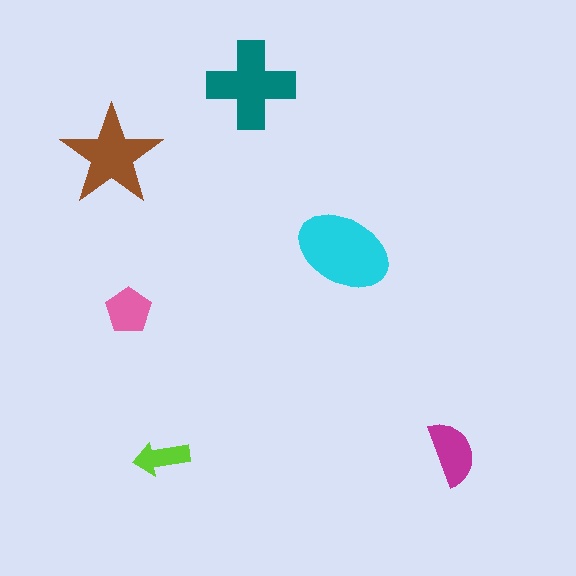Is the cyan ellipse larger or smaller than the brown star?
Larger.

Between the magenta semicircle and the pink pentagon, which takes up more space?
The magenta semicircle.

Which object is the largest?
The cyan ellipse.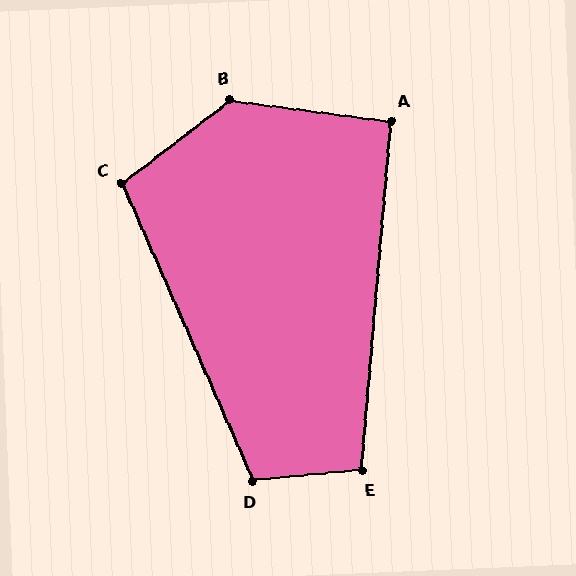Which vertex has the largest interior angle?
B, at approximately 135 degrees.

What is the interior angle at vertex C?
Approximately 104 degrees (obtuse).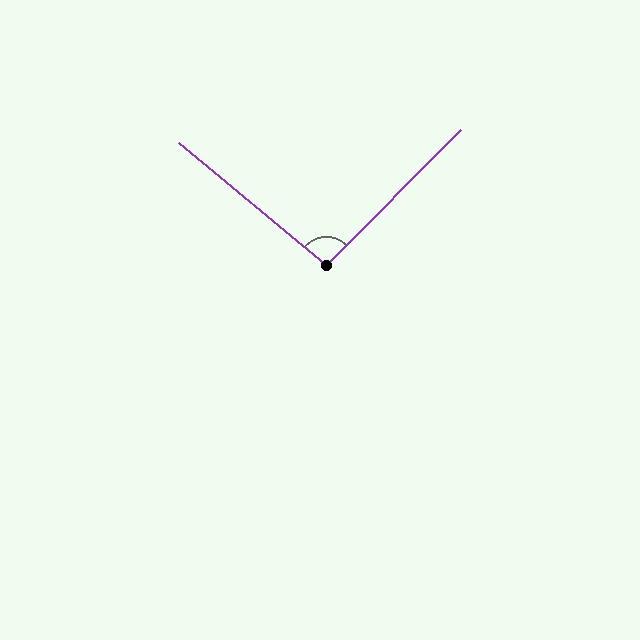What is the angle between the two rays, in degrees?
Approximately 95 degrees.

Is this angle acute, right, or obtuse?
It is obtuse.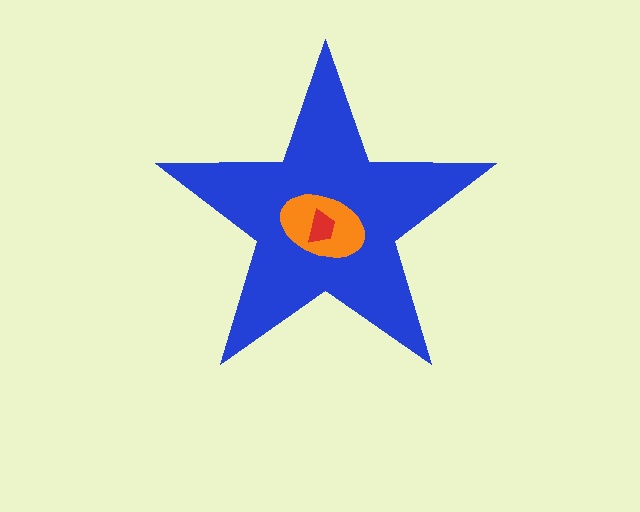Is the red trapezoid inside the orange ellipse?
Yes.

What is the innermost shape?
The red trapezoid.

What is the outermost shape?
The blue star.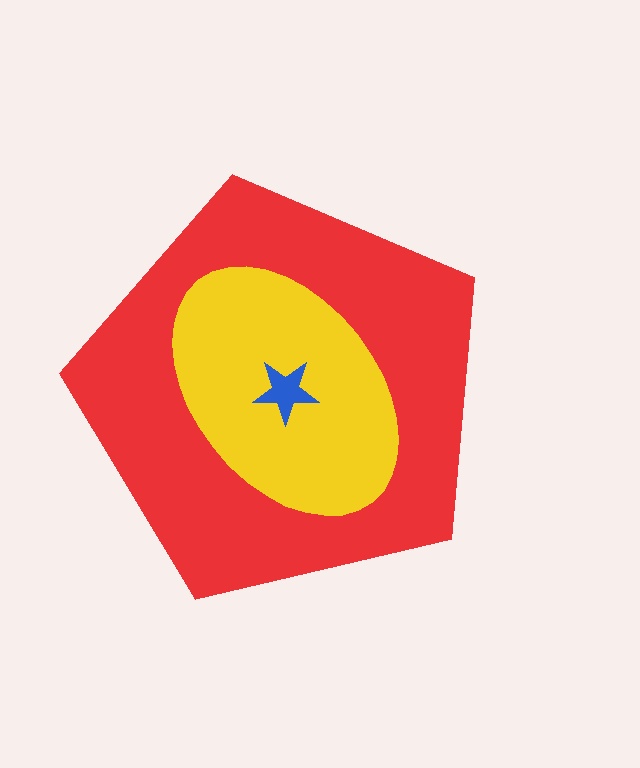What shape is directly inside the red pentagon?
The yellow ellipse.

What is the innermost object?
The blue star.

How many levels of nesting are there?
3.